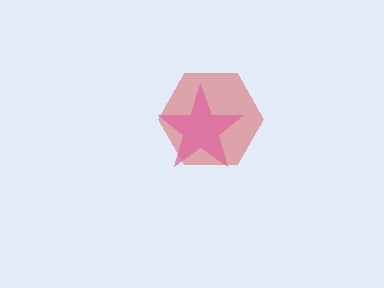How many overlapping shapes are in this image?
There are 2 overlapping shapes in the image.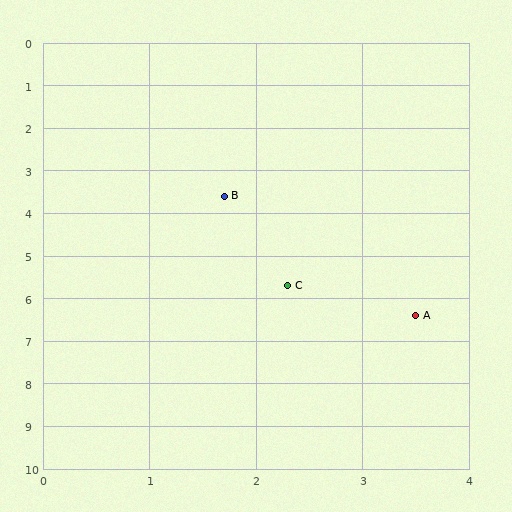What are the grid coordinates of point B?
Point B is at approximately (1.7, 3.6).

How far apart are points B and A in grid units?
Points B and A are about 3.3 grid units apart.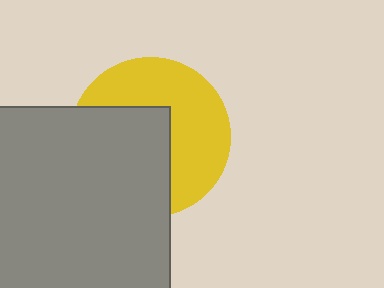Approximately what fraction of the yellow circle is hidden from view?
Roughly 49% of the yellow circle is hidden behind the gray rectangle.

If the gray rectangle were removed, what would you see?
You would see the complete yellow circle.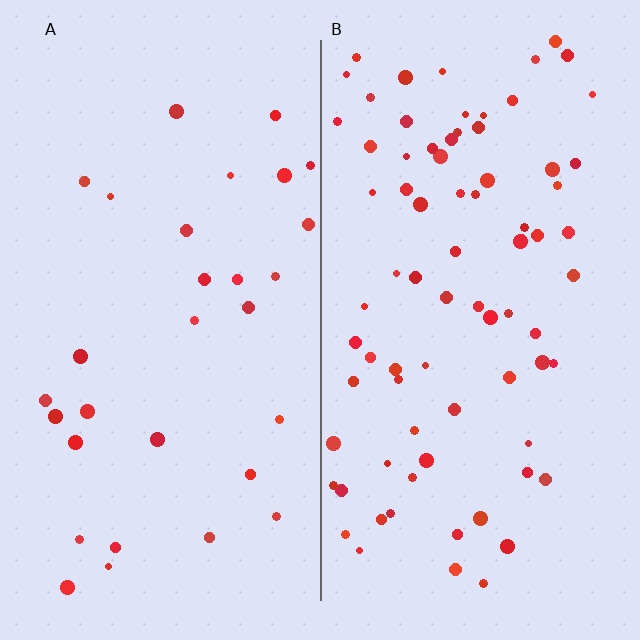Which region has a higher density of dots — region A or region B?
B (the right).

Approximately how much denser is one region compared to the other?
Approximately 2.7× — region B over region A.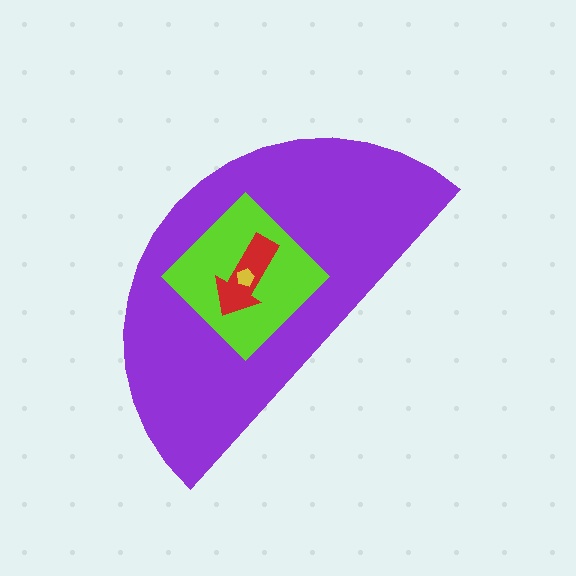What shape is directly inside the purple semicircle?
The lime diamond.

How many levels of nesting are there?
4.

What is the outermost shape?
The purple semicircle.